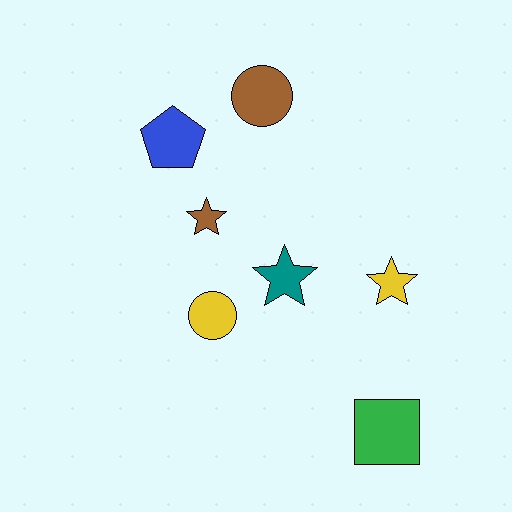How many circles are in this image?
There are 2 circles.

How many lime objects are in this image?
There are no lime objects.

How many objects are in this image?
There are 7 objects.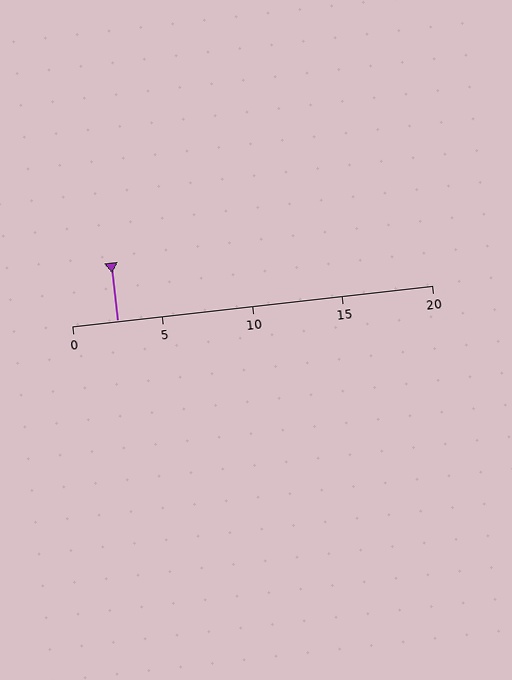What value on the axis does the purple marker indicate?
The marker indicates approximately 2.5.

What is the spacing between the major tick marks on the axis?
The major ticks are spaced 5 apart.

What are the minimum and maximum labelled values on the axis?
The axis runs from 0 to 20.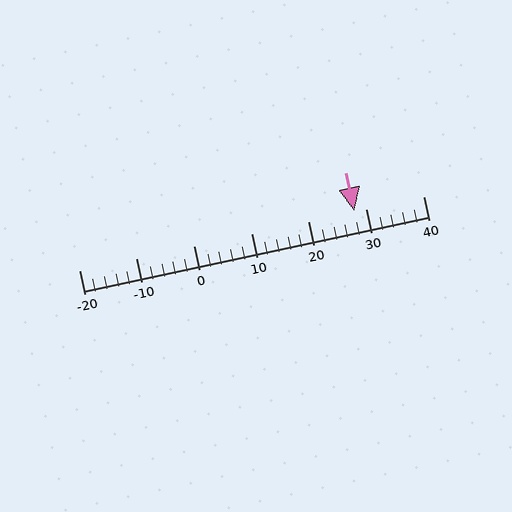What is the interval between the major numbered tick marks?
The major tick marks are spaced 10 units apart.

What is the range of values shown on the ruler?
The ruler shows values from -20 to 40.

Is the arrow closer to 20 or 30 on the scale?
The arrow is closer to 30.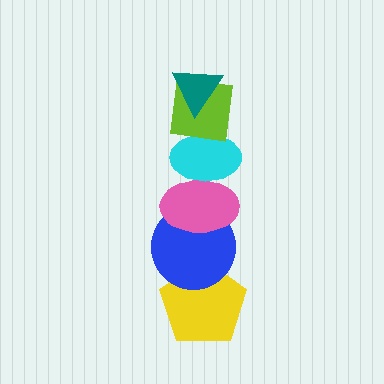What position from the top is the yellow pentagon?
The yellow pentagon is 6th from the top.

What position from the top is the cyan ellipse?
The cyan ellipse is 3rd from the top.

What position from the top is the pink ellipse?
The pink ellipse is 4th from the top.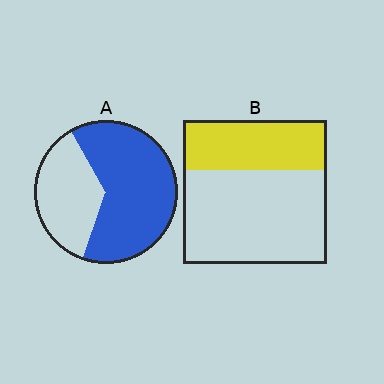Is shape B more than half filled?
No.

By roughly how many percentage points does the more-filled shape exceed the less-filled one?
By roughly 30 percentage points (A over B).